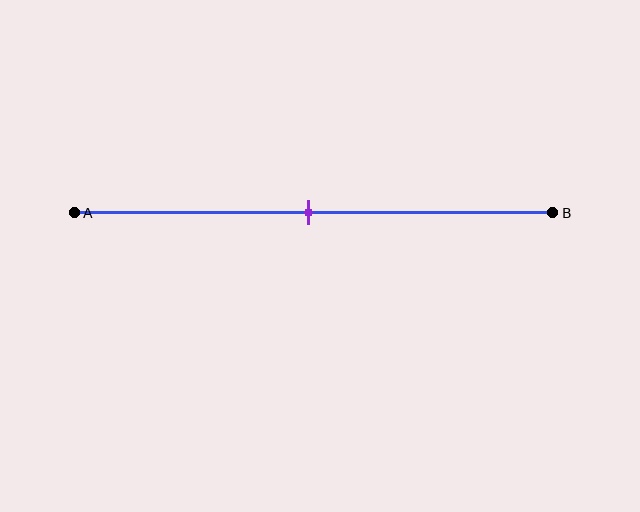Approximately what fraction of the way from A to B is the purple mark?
The purple mark is approximately 50% of the way from A to B.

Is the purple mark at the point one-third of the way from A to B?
No, the mark is at about 50% from A, not at the 33% one-third point.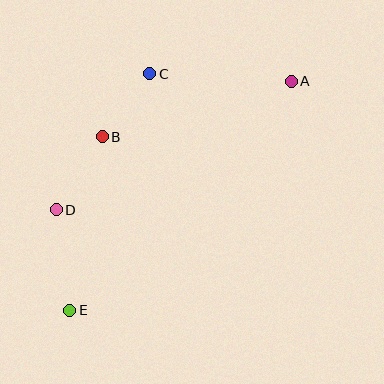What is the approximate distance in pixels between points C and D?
The distance between C and D is approximately 165 pixels.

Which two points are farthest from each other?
Points A and E are farthest from each other.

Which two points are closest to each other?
Points B and C are closest to each other.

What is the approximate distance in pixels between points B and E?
The distance between B and E is approximately 177 pixels.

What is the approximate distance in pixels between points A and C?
The distance between A and C is approximately 142 pixels.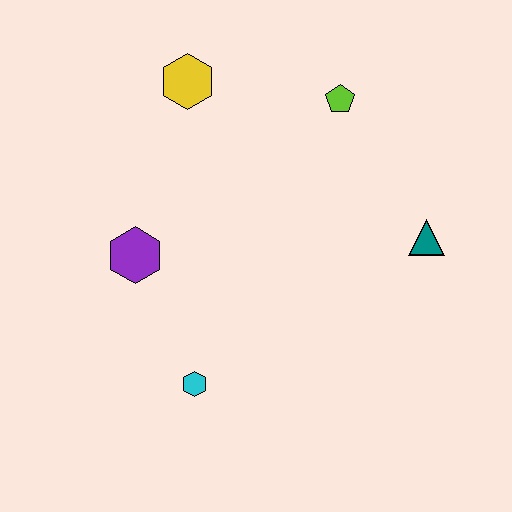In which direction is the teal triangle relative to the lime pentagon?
The teal triangle is below the lime pentagon.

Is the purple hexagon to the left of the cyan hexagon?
Yes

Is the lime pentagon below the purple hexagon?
No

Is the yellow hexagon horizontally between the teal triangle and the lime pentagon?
No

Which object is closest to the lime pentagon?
The yellow hexagon is closest to the lime pentagon.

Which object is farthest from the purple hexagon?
The teal triangle is farthest from the purple hexagon.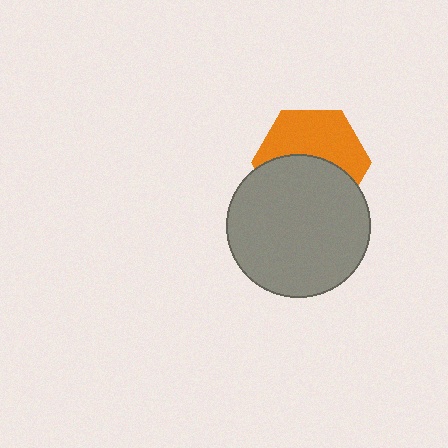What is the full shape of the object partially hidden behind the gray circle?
The partially hidden object is an orange hexagon.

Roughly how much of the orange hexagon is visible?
About half of it is visible (roughly 51%).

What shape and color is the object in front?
The object in front is a gray circle.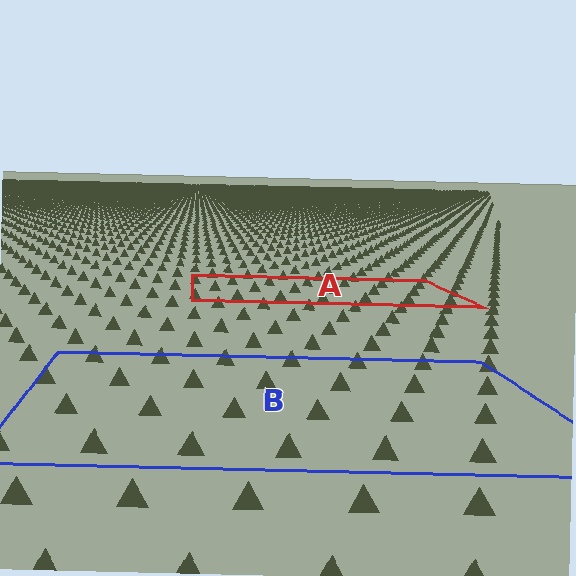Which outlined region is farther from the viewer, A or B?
Region A is farther from the viewer — the texture elements inside it appear smaller and more densely packed.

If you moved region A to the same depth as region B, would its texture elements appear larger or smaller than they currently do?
They would appear larger. At a closer depth, the same texture elements are projected at a bigger on-screen size.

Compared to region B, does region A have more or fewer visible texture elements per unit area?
Region A has more texture elements per unit area — they are packed more densely because it is farther away.